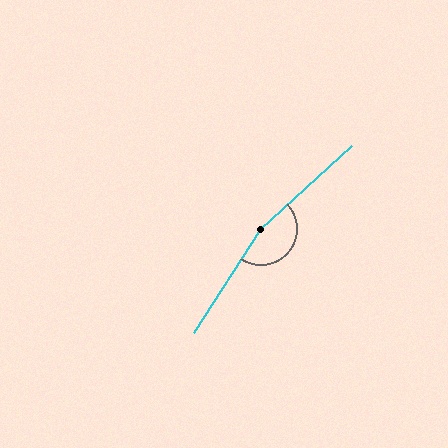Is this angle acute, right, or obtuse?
It is obtuse.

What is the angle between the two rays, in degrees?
Approximately 165 degrees.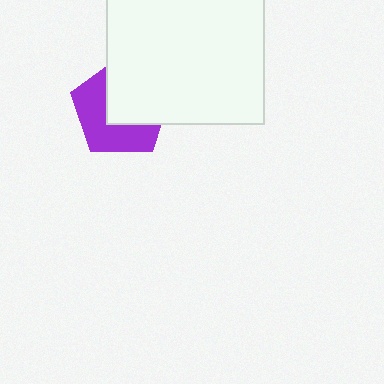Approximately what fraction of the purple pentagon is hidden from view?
Roughly 51% of the purple pentagon is hidden behind the white square.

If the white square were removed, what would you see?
You would see the complete purple pentagon.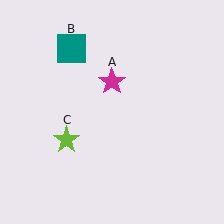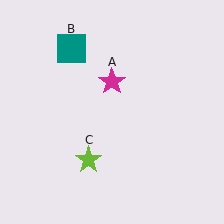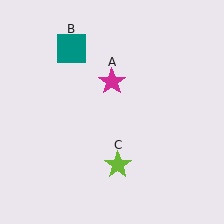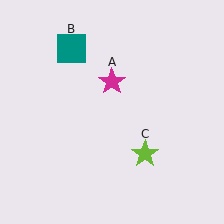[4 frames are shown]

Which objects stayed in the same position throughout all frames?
Magenta star (object A) and teal square (object B) remained stationary.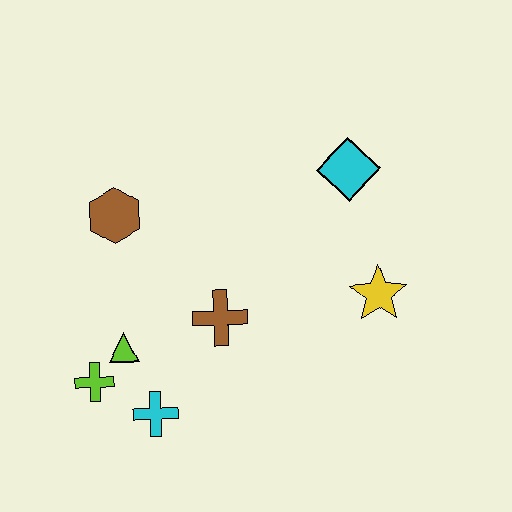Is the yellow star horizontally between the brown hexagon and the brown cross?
No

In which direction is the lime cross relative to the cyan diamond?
The lime cross is to the left of the cyan diamond.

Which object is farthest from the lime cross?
The cyan diamond is farthest from the lime cross.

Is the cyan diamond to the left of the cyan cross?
No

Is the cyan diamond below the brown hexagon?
No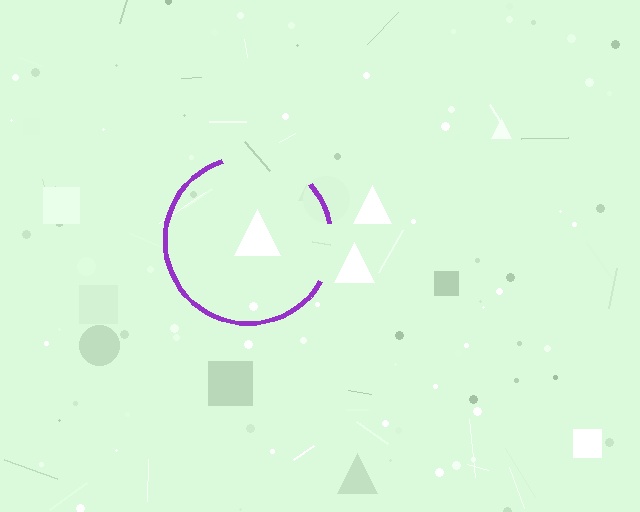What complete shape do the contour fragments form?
The contour fragments form a circle.